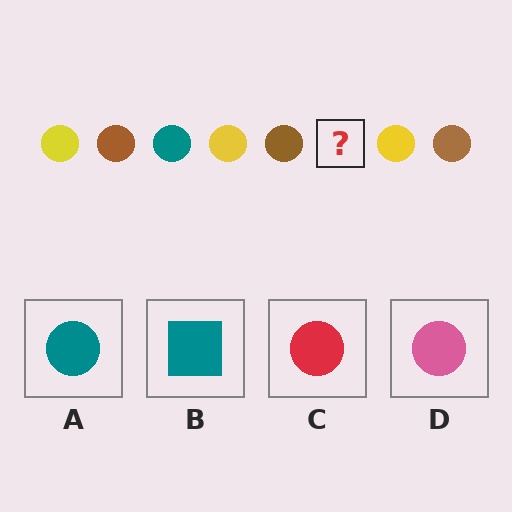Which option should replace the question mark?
Option A.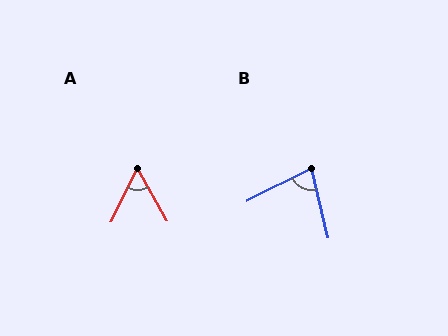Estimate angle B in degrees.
Approximately 77 degrees.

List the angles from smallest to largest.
A (56°), B (77°).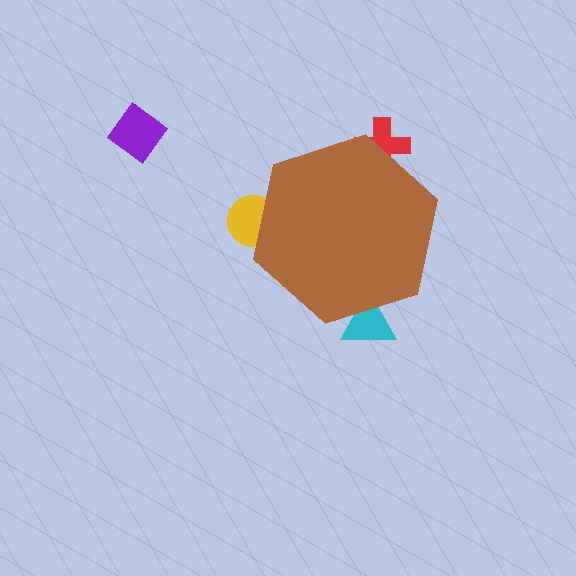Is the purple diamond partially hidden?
No, the purple diamond is fully visible.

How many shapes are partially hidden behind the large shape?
3 shapes are partially hidden.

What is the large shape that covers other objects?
A brown hexagon.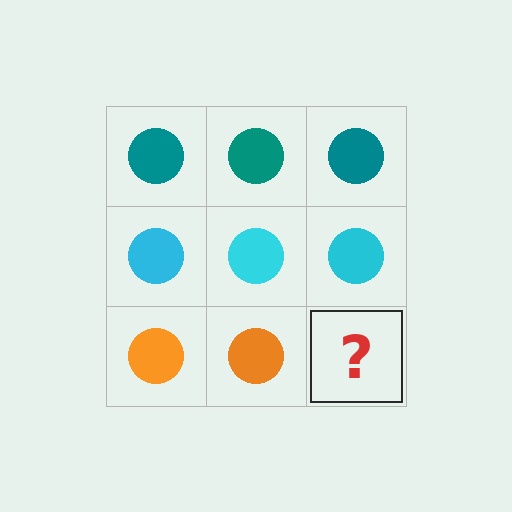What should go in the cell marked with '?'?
The missing cell should contain an orange circle.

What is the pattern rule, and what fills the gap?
The rule is that each row has a consistent color. The gap should be filled with an orange circle.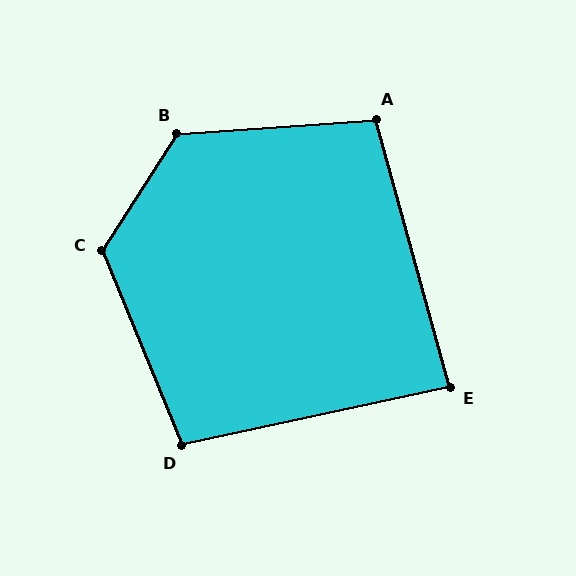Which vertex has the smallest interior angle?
E, at approximately 87 degrees.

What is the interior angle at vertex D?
Approximately 100 degrees (obtuse).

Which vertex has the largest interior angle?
B, at approximately 127 degrees.